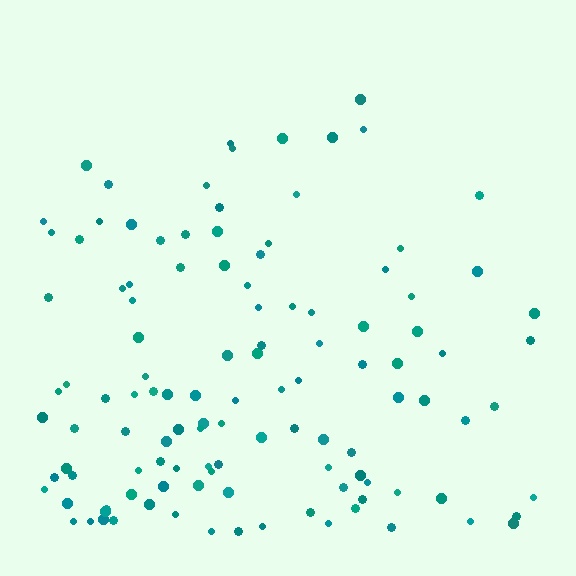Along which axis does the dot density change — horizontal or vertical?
Vertical.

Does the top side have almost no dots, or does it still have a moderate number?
Still a moderate number, just noticeably fewer than the bottom.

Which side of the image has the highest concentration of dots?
The bottom.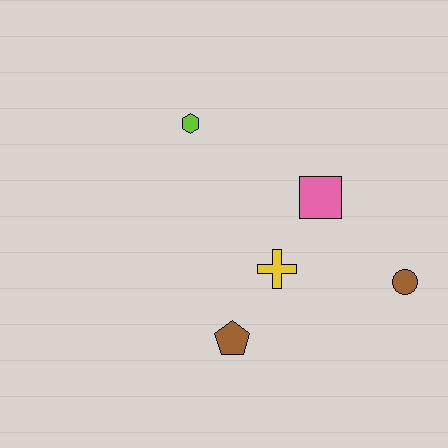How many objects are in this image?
There are 5 objects.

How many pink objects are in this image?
There is 1 pink object.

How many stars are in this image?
There are no stars.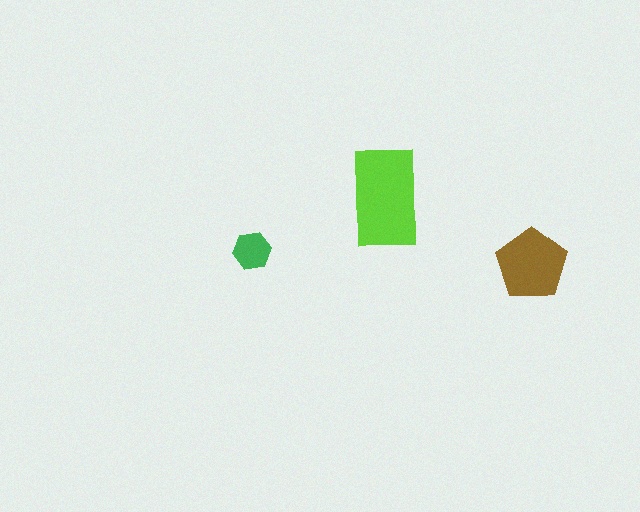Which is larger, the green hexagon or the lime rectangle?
The lime rectangle.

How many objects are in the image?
There are 3 objects in the image.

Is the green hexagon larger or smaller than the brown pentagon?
Smaller.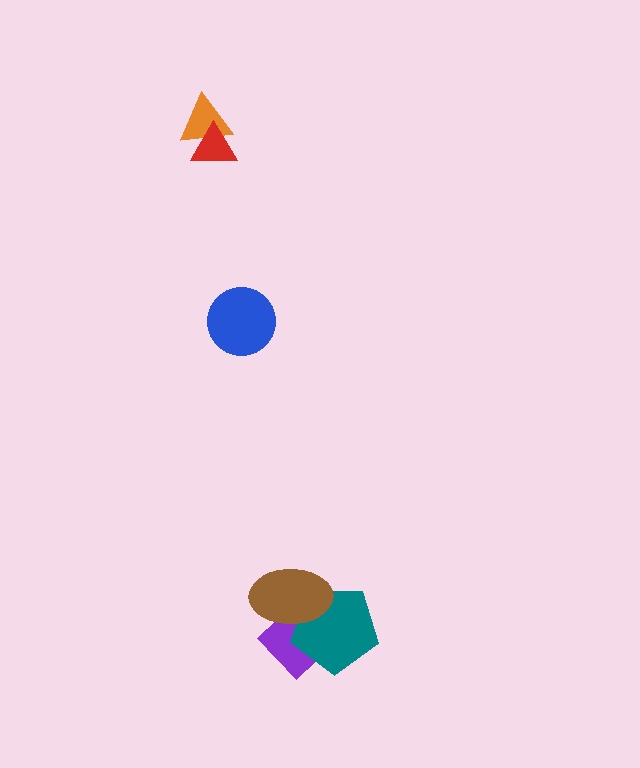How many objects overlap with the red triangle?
1 object overlaps with the red triangle.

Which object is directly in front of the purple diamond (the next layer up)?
The teal pentagon is directly in front of the purple diamond.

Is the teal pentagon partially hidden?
Yes, it is partially covered by another shape.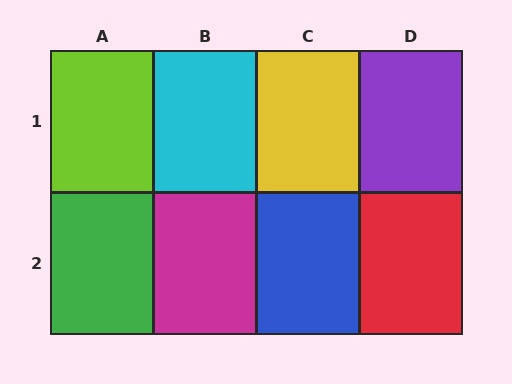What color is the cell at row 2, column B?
Magenta.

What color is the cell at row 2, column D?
Red.